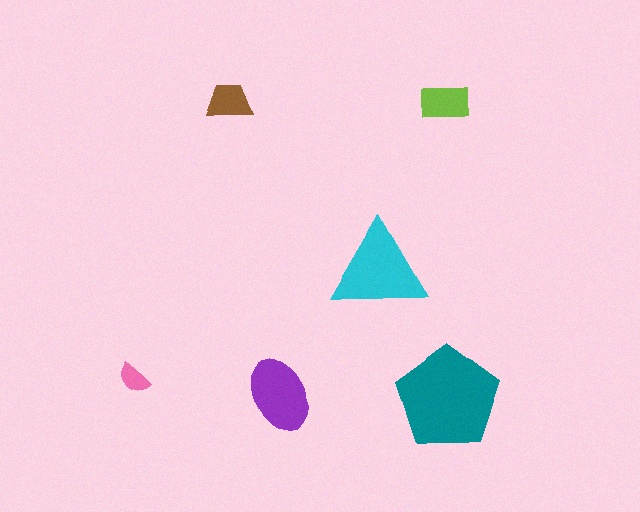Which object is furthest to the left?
The pink semicircle is leftmost.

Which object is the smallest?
The pink semicircle.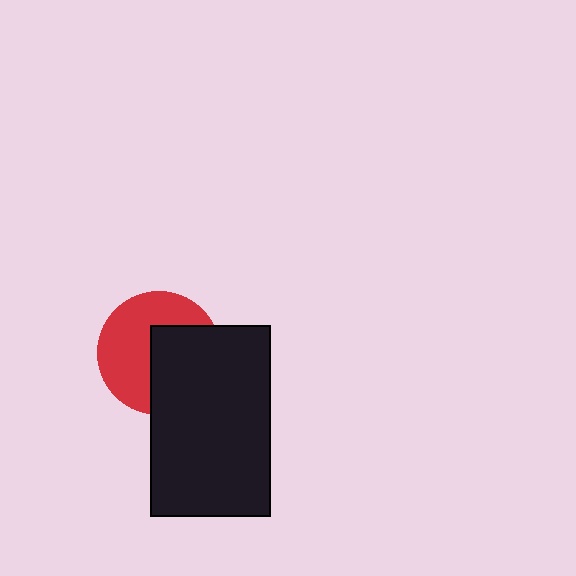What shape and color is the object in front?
The object in front is a black rectangle.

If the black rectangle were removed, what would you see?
You would see the complete red circle.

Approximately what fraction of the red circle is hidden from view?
Roughly 46% of the red circle is hidden behind the black rectangle.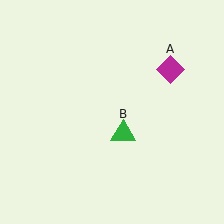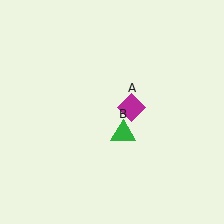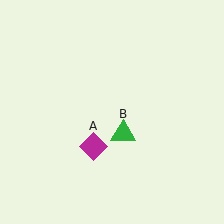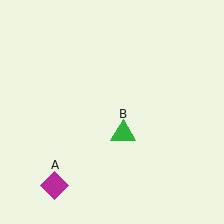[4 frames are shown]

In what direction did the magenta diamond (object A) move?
The magenta diamond (object A) moved down and to the left.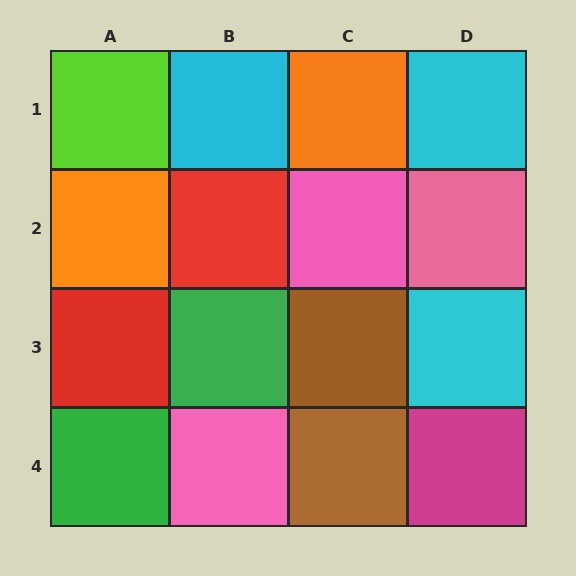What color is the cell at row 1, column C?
Orange.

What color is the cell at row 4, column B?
Pink.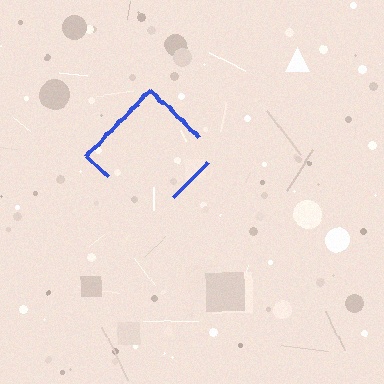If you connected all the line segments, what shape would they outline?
They would outline a diamond.